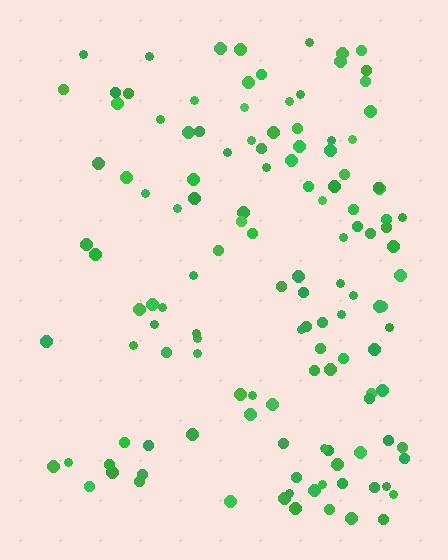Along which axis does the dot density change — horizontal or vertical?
Horizontal.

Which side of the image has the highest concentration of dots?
The right.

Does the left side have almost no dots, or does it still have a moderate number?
Still a moderate number, just noticeably fewer than the right.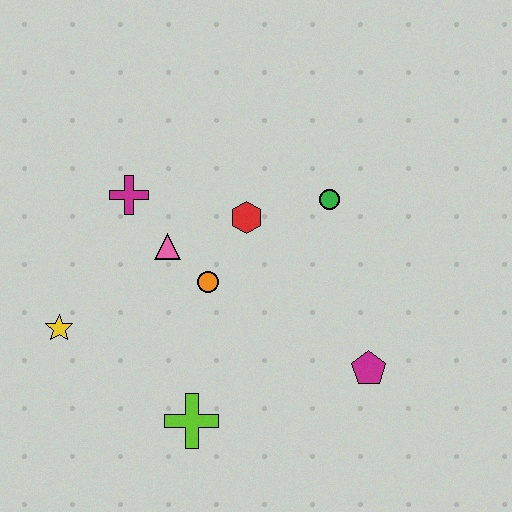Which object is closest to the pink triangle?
The orange circle is closest to the pink triangle.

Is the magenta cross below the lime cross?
No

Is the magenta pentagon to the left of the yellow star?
No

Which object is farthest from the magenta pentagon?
The yellow star is farthest from the magenta pentagon.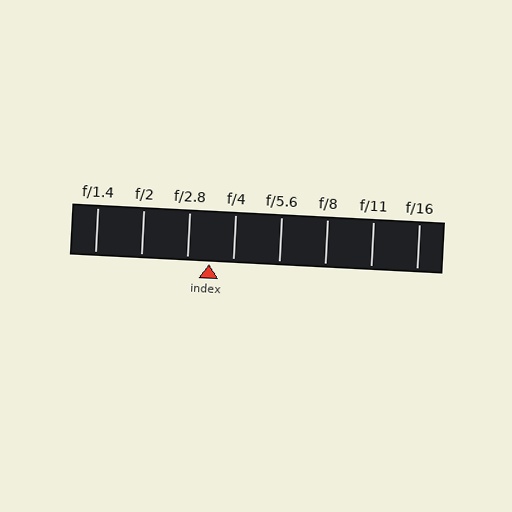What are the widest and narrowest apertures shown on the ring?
The widest aperture shown is f/1.4 and the narrowest is f/16.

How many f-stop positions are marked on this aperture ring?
There are 8 f-stop positions marked.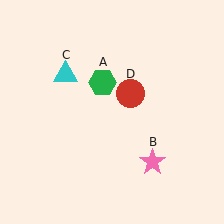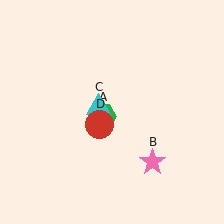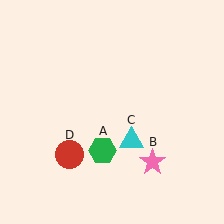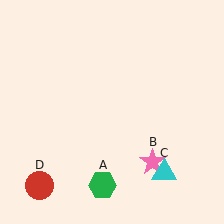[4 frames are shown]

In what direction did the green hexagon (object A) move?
The green hexagon (object A) moved down.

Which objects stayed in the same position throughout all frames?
Pink star (object B) remained stationary.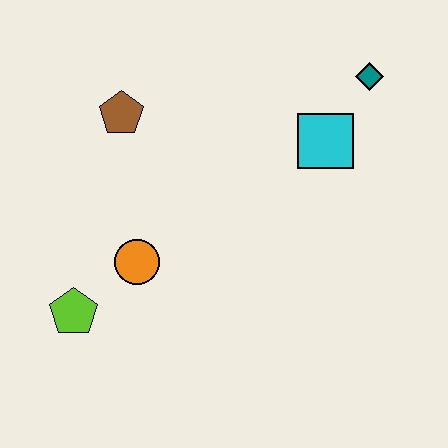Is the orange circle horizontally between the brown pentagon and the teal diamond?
Yes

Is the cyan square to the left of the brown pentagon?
No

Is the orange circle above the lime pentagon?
Yes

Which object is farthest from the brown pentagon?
The teal diamond is farthest from the brown pentagon.